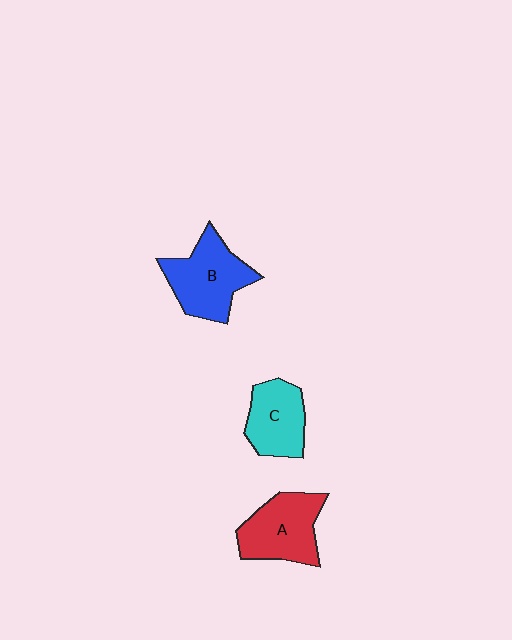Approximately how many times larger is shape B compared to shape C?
Approximately 1.3 times.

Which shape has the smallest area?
Shape C (cyan).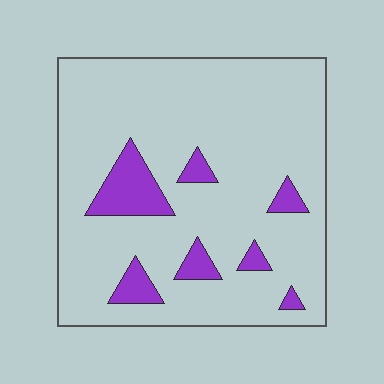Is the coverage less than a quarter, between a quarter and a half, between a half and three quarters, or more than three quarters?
Less than a quarter.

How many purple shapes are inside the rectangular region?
7.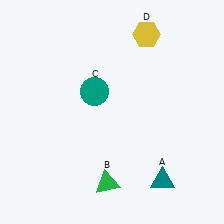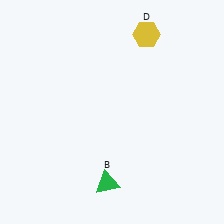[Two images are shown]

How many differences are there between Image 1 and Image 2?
There are 2 differences between the two images.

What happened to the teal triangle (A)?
The teal triangle (A) was removed in Image 2. It was in the bottom-right area of Image 1.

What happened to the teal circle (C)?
The teal circle (C) was removed in Image 2. It was in the top-left area of Image 1.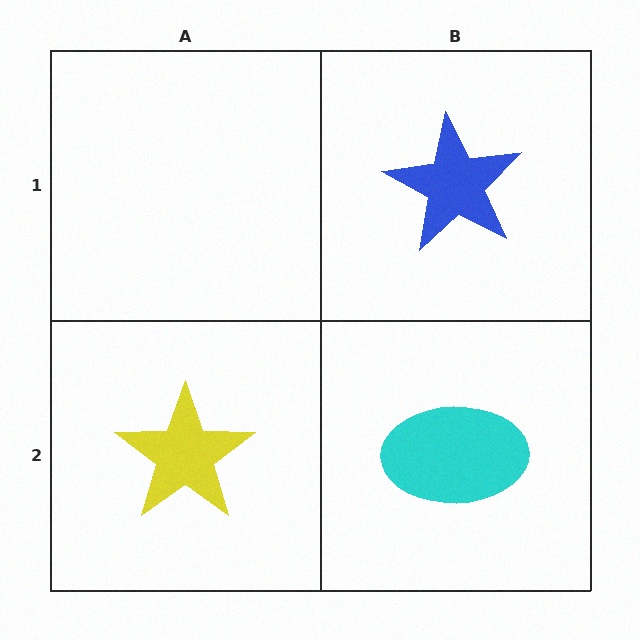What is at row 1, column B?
A blue star.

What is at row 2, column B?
A cyan ellipse.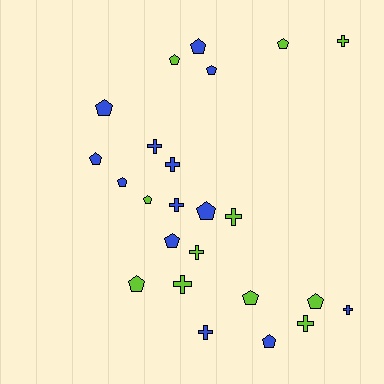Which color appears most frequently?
Blue, with 13 objects.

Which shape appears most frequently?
Pentagon, with 14 objects.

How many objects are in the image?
There are 24 objects.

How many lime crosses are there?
There are 5 lime crosses.